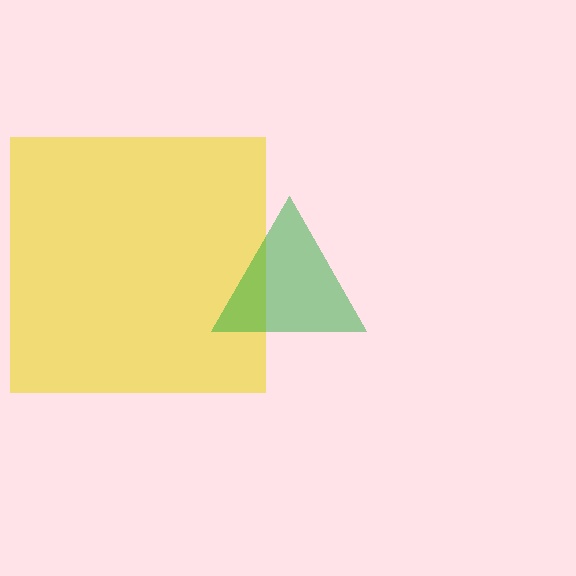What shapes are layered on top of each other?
The layered shapes are: a yellow square, a green triangle.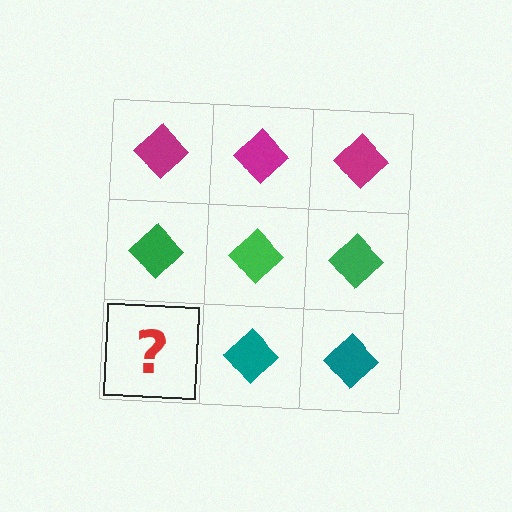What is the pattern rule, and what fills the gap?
The rule is that each row has a consistent color. The gap should be filled with a teal diamond.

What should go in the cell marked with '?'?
The missing cell should contain a teal diamond.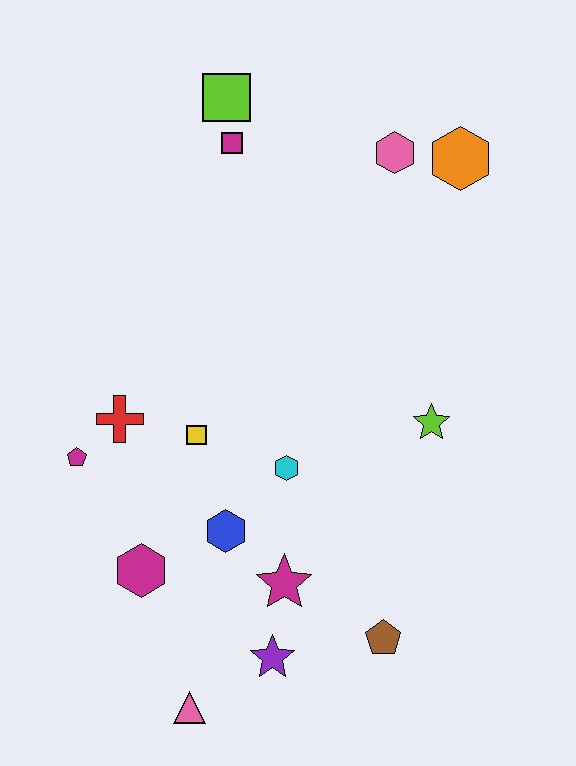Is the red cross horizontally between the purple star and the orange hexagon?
No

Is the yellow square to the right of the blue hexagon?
No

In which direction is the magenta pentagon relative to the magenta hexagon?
The magenta pentagon is above the magenta hexagon.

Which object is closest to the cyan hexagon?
The blue hexagon is closest to the cyan hexagon.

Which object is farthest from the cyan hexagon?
The lime square is farthest from the cyan hexagon.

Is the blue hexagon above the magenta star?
Yes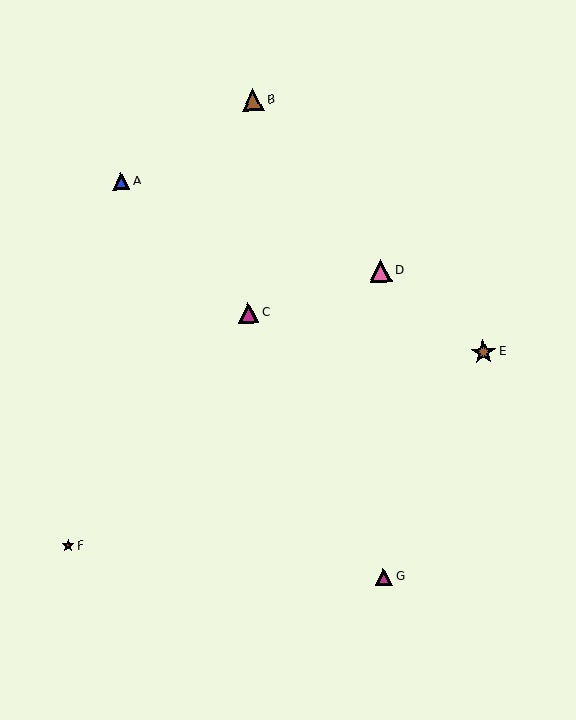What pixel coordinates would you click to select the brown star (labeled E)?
Click at (483, 352) to select the brown star E.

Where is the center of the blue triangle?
The center of the blue triangle is at (121, 181).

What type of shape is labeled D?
Shape D is a pink triangle.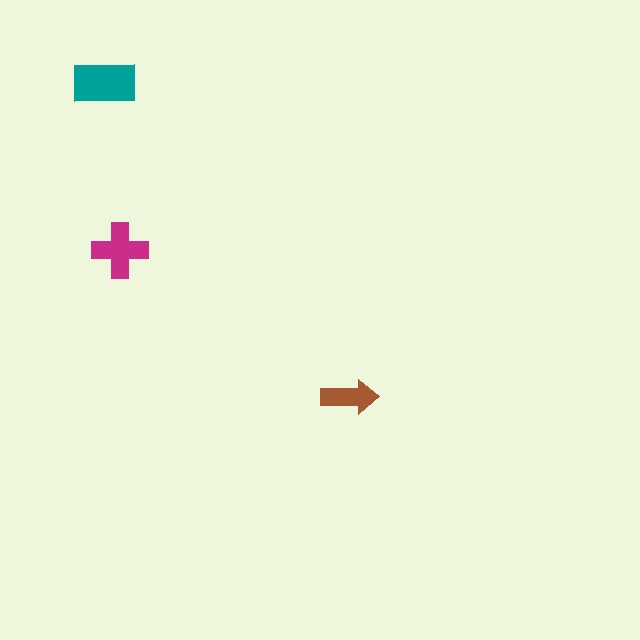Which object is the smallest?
The brown arrow.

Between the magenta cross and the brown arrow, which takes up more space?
The magenta cross.